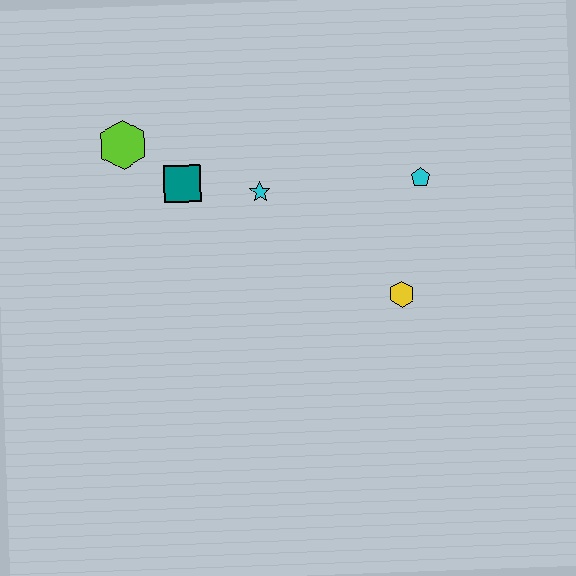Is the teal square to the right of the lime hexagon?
Yes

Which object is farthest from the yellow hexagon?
The lime hexagon is farthest from the yellow hexagon.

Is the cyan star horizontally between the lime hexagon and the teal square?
No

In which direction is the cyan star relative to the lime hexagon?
The cyan star is to the right of the lime hexagon.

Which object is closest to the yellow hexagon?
The cyan pentagon is closest to the yellow hexagon.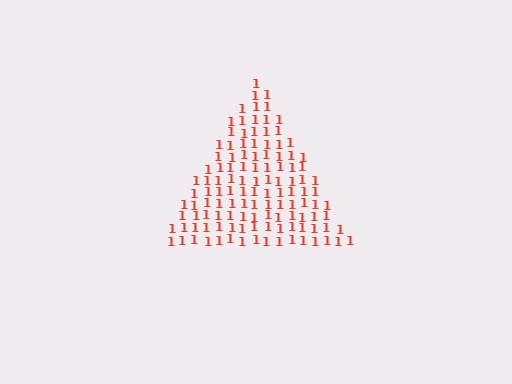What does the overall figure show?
The overall figure shows a triangle.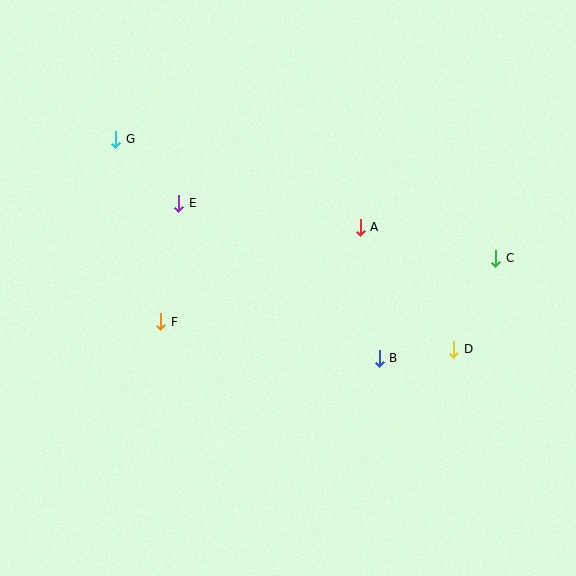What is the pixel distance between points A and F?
The distance between A and F is 221 pixels.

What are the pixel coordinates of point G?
Point G is at (116, 139).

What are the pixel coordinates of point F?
Point F is at (161, 322).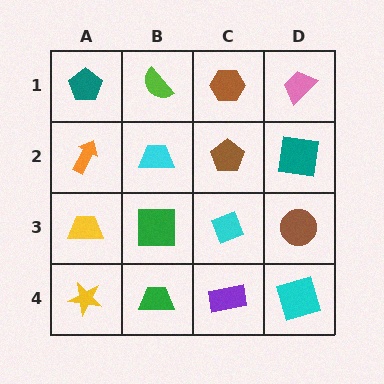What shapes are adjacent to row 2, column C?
A brown hexagon (row 1, column C), a cyan diamond (row 3, column C), a cyan trapezoid (row 2, column B), a teal square (row 2, column D).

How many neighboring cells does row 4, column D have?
2.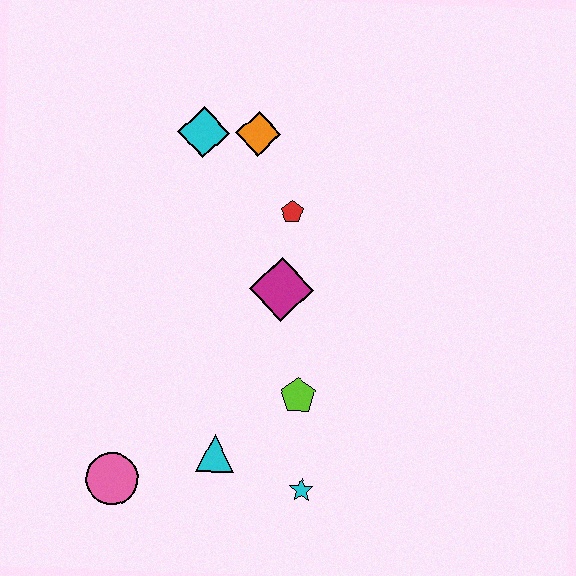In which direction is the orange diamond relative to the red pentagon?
The orange diamond is above the red pentagon.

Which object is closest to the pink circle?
The cyan triangle is closest to the pink circle.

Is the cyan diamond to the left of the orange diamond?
Yes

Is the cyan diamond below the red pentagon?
No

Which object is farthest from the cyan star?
The cyan diamond is farthest from the cyan star.